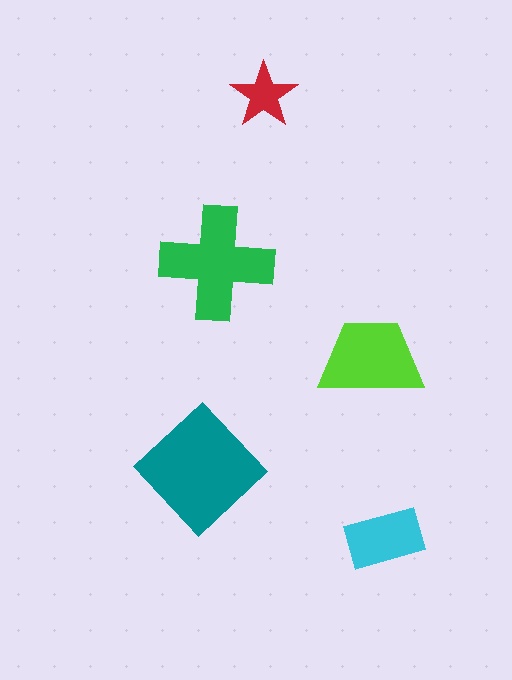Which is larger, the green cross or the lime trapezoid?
The green cross.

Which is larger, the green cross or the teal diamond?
The teal diamond.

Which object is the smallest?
The red star.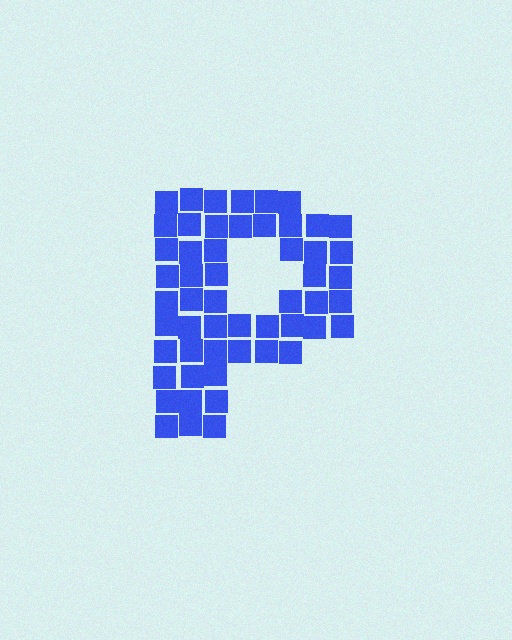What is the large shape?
The large shape is the letter P.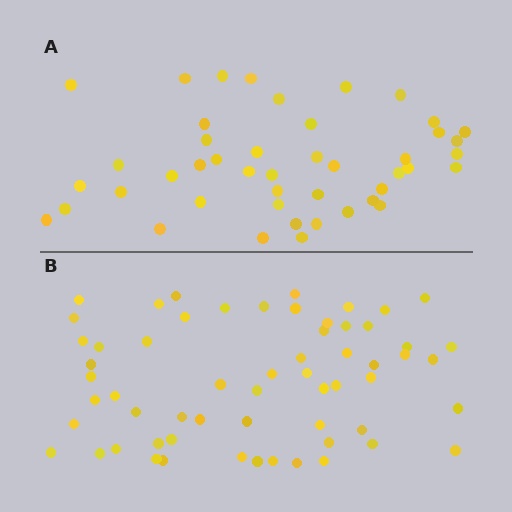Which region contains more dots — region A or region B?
Region B (the bottom region) has more dots.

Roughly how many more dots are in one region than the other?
Region B has approximately 15 more dots than region A.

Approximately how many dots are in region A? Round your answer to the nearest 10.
About 40 dots. (The exact count is 45, which rounds to 40.)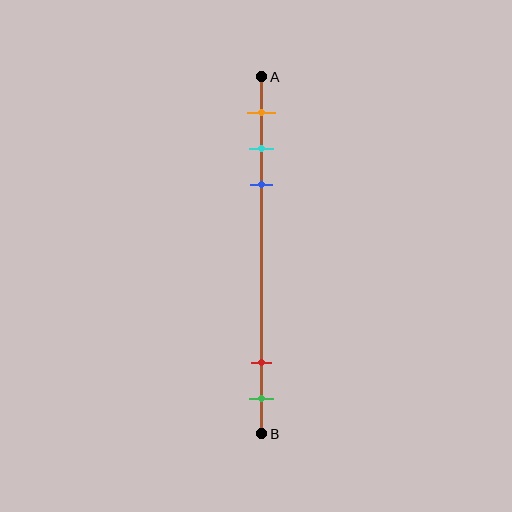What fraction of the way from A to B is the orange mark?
The orange mark is approximately 10% (0.1) of the way from A to B.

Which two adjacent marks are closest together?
The cyan and blue marks are the closest adjacent pair.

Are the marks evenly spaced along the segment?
No, the marks are not evenly spaced.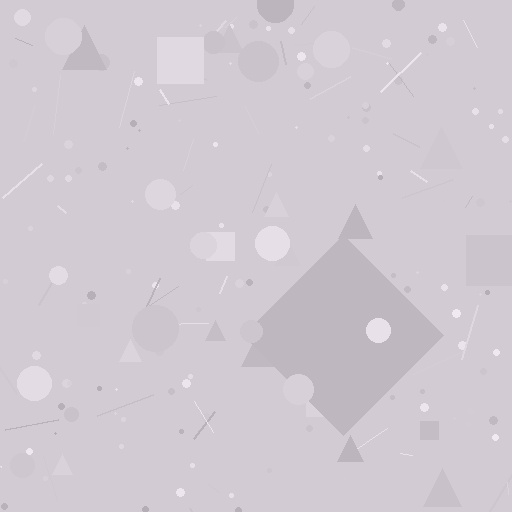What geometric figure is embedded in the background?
A diamond is embedded in the background.